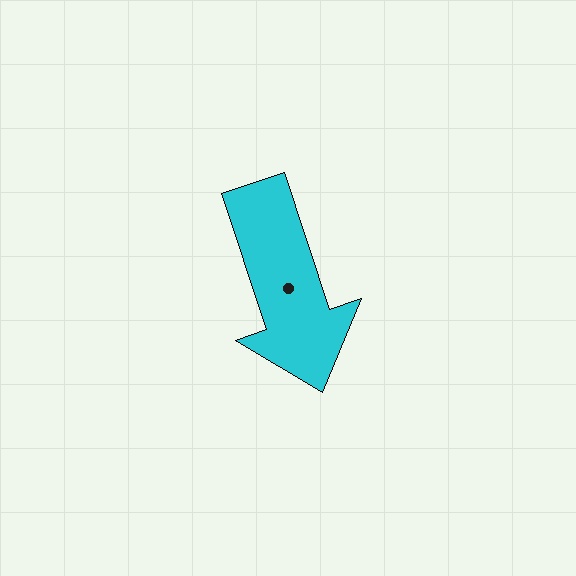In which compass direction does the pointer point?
South.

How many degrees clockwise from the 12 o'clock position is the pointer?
Approximately 162 degrees.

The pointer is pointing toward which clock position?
Roughly 5 o'clock.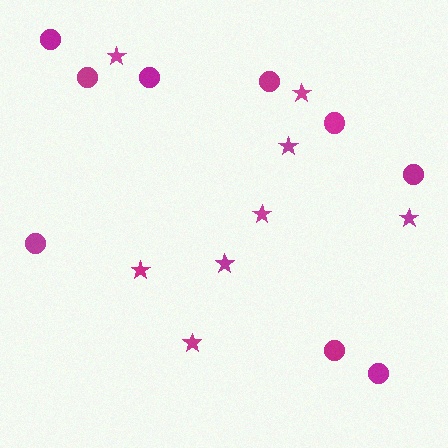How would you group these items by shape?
There are 2 groups: one group of circles (9) and one group of stars (8).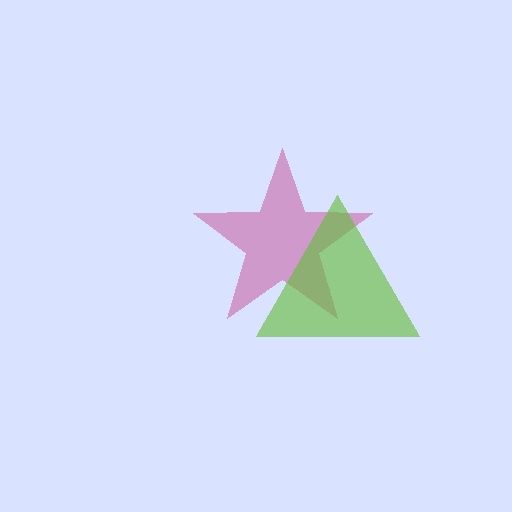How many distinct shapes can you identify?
There are 2 distinct shapes: a magenta star, a lime triangle.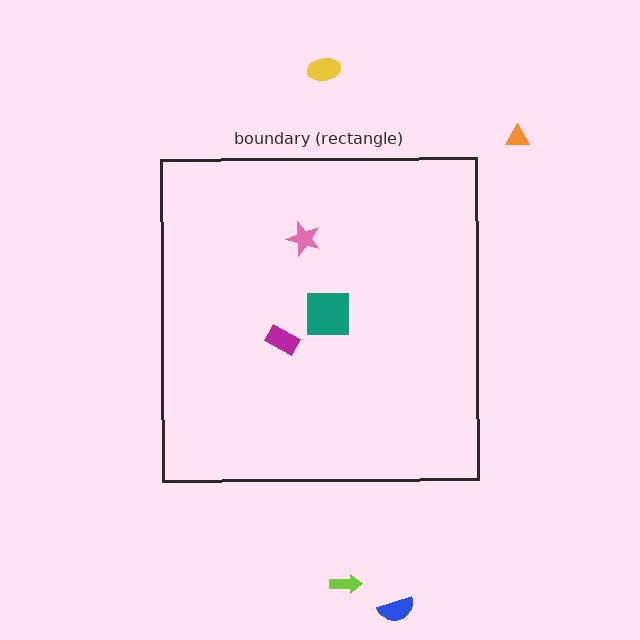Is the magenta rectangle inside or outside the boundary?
Inside.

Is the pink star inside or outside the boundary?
Inside.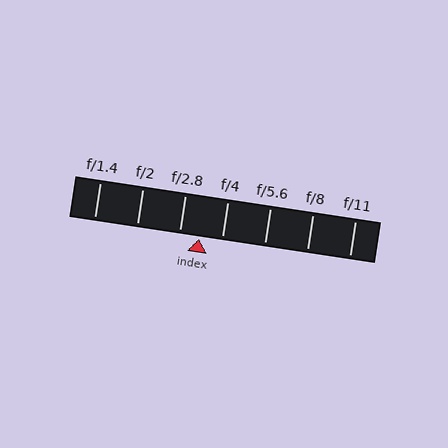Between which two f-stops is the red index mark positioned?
The index mark is between f/2.8 and f/4.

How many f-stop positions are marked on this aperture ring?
There are 7 f-stop positions marked.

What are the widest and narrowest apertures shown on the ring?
The widest aperture shown is f/1.4 and the narrowest is f/11.